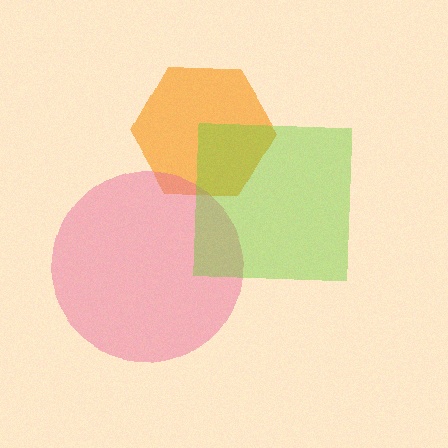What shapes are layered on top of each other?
The layered shapes are: an orange hexagon, a pink circle, a lime square.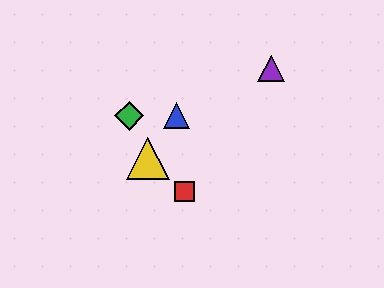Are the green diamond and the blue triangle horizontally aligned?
Yes, both are at y≈116.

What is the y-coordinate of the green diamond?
The green diamond is at y≈116.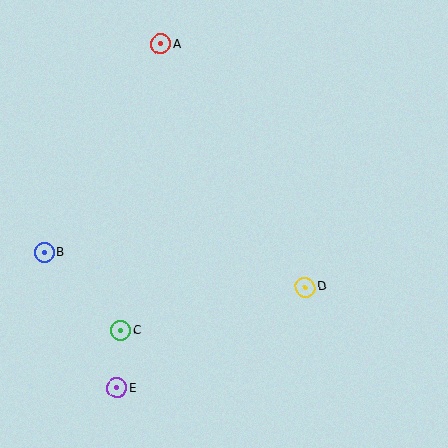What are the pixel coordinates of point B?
Point B is at (44, 253).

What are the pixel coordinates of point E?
Point E is at (117, 388).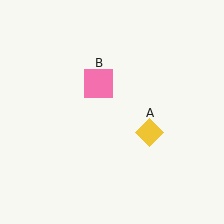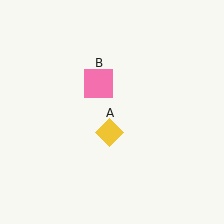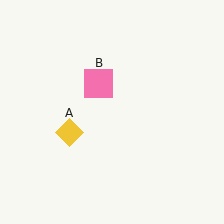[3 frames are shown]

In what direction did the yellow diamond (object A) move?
The yellow diamond (object A) moved left.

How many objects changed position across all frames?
1 object changed position: yellow diamond (object A).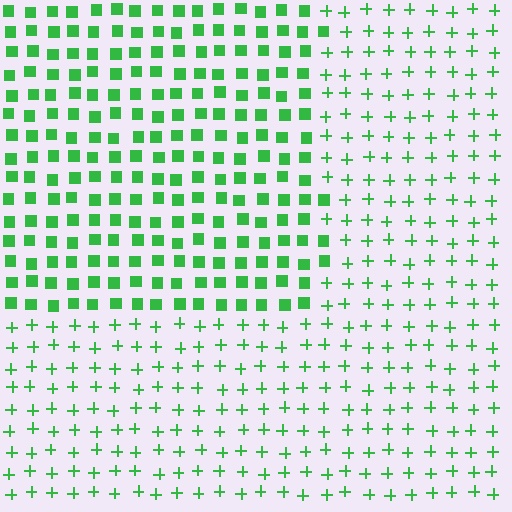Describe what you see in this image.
The image is filled with small green elements arranged in a uniform grid. A rectangle-shaped region contains squares, while the surrounding area contains plus signs. The boundary is defined purely by the change in element shape.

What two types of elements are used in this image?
The image uses squares inside the rectangle region and plus signs outside it.